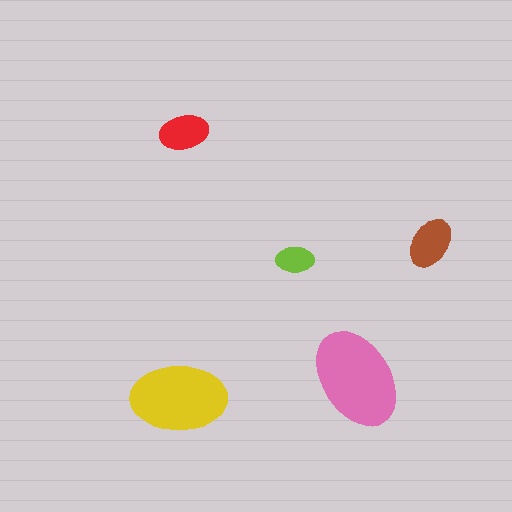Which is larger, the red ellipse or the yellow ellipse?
The yellow one.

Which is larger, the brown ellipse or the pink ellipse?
The pink one.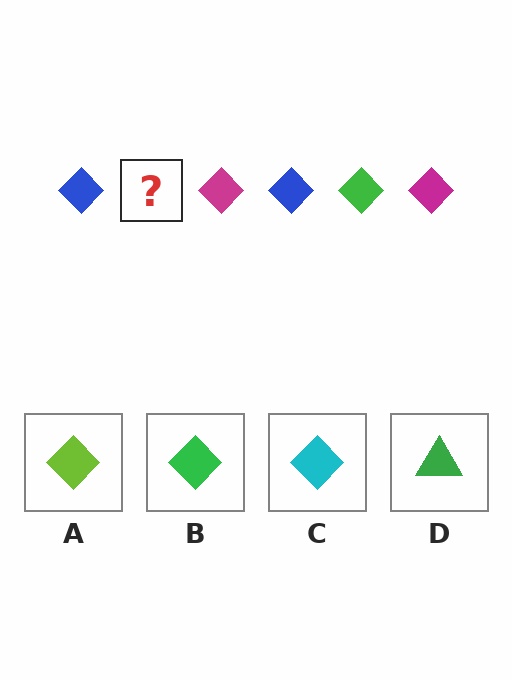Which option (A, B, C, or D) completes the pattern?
B.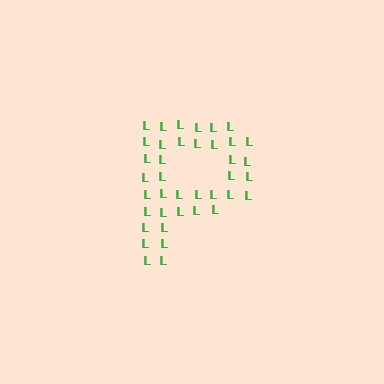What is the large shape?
The large shape is the letter P.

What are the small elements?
The small elements are letter L's.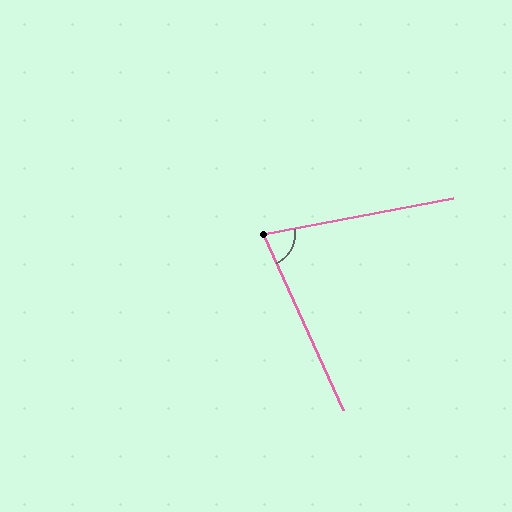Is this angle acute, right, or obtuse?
It is acute.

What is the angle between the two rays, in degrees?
Approximately 76 degrees.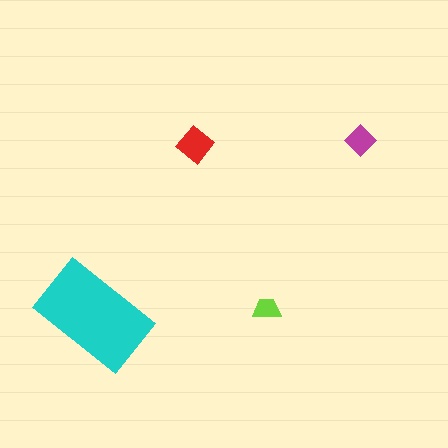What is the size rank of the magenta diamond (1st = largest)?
3rd.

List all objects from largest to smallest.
The cyan rectangle, the red diamond, the magenta diamond, the lime trapezoid.